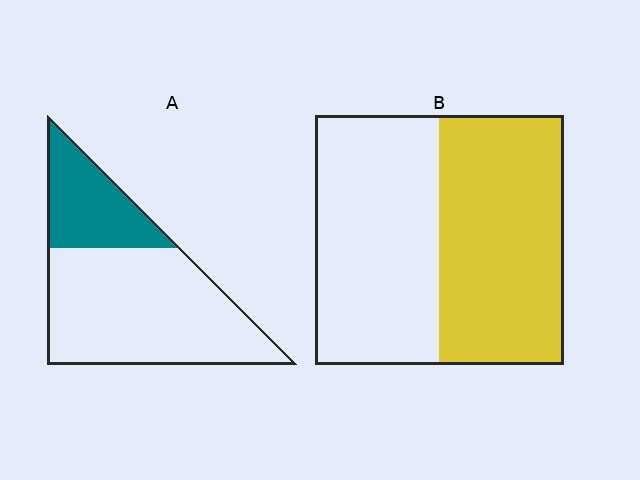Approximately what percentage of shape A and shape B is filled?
A is approximately 30% and B is approximately 50%.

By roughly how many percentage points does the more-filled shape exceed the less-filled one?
By roughly 20 percentage points (B over A).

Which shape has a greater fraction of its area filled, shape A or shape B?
Shape B.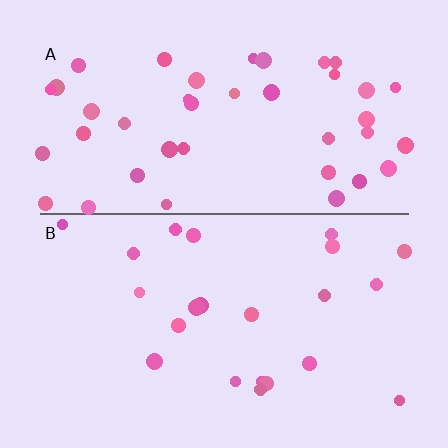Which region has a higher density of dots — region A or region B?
A (the top).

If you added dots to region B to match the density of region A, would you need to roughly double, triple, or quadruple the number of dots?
Approximately double.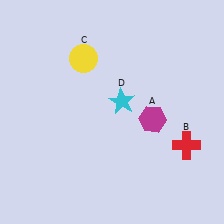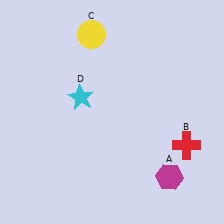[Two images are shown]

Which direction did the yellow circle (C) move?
The yellow circle (C) moved up.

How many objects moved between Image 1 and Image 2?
3 objects moved between the two images.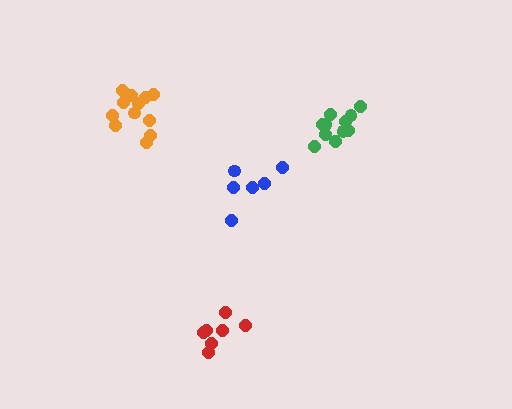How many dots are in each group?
Group 1: 6 dots, Group 2: 11 dots, Group 3: 12 dots, Group 4: 7 dots (36 total).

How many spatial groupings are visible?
There are 4 spatial groupings.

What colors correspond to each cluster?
The clusters are colored: blue, green, orange, red.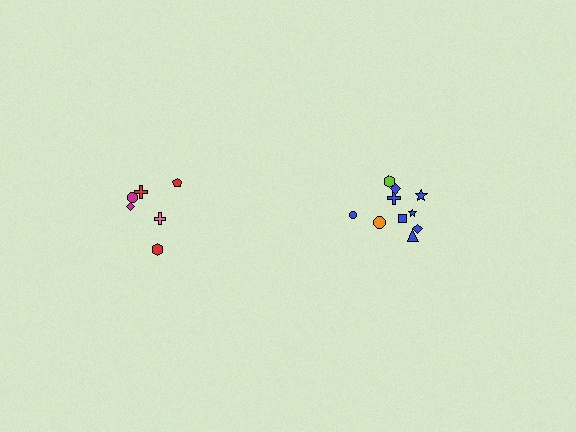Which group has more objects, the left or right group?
The right group.